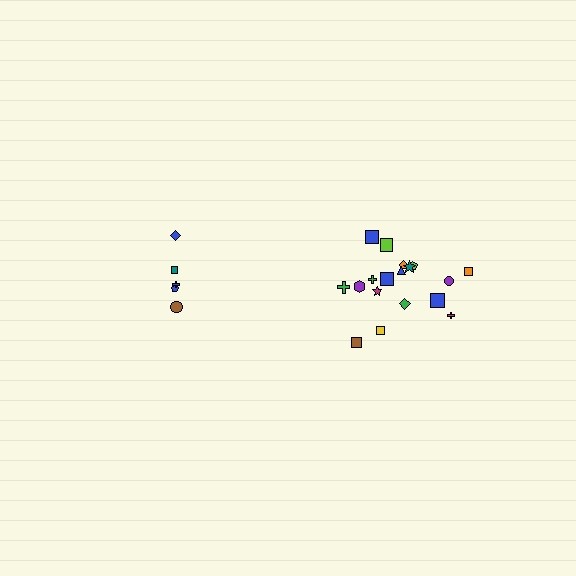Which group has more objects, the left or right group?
The right group.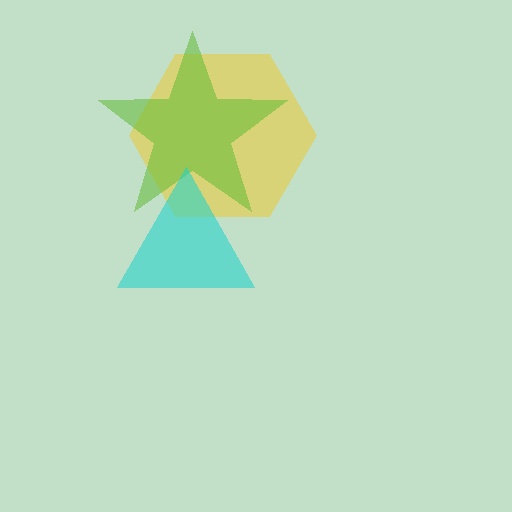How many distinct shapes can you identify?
There are 3 distinct shapes: a yellow hexagon, a lime star, a cyan triangle.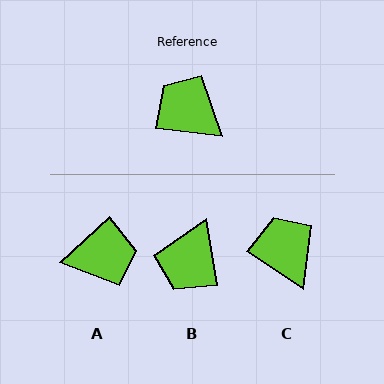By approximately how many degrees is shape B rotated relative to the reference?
Approximately 106 degrees counter-clockwise.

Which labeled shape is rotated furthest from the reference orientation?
A, about 131 degrees away.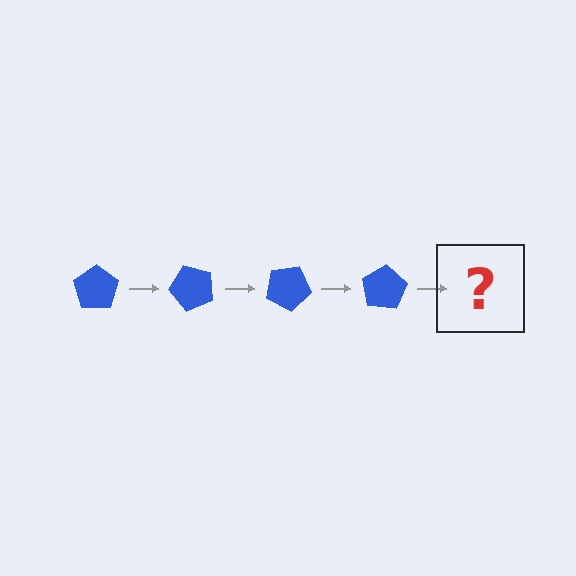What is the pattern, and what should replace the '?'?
The pattern is that the pentagon rotates 50 degrees each step. The '?' should be a blue pentagon rotated 200 degrees.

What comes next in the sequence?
The next element should be a blue pentagon rotated 200 degrees.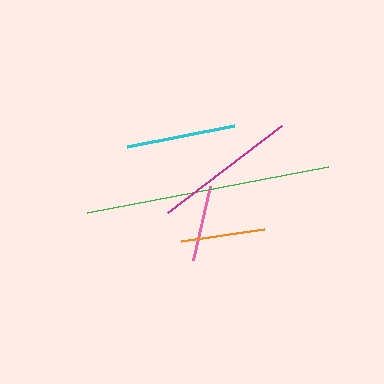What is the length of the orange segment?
The orange segment is approximately 84 pixels long.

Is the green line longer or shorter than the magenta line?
The green line is longer than the magenta line.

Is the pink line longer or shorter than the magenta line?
The magenta line is longer than the pink line.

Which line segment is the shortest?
The pink line is the shortest at approximately 76 pixels.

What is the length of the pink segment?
The pink segment is approximately 76 pixels long.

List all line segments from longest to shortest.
From longest to shortest: green, magenta, cyan, orange, pink.